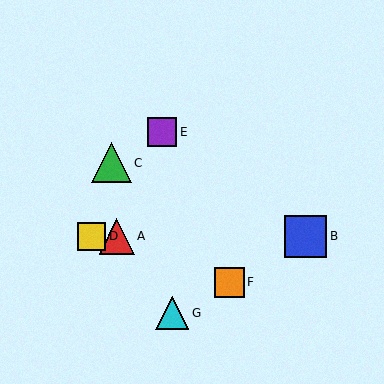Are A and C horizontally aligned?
No, A is at y≈237 and C is at y≈163.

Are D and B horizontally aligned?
Yes, both are at y≈237.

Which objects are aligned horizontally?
Objects A, B, D are aligned horizontally.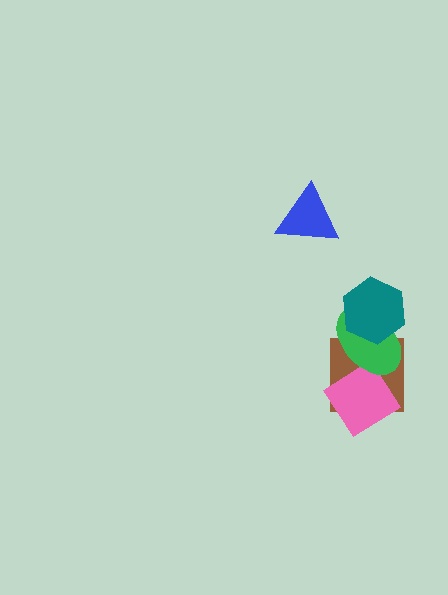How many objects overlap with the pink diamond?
2 objects overlap with the pink diamond.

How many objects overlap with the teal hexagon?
1 object overlaps with the teal hexagon.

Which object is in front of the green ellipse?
The teal hexagon is in front of the green ellipse.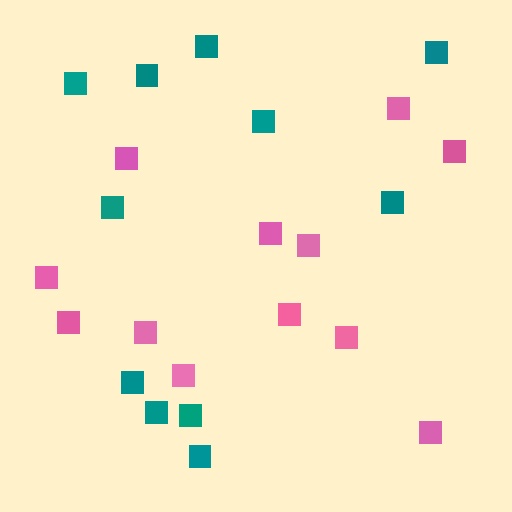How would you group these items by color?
There are 2 groups: one group of teal squares (11) and one group of pink squares (12).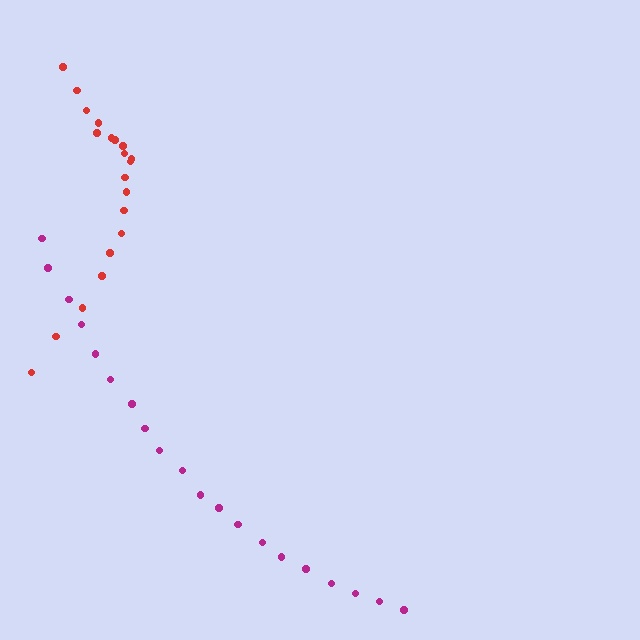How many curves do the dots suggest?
There are 2 distinct paths.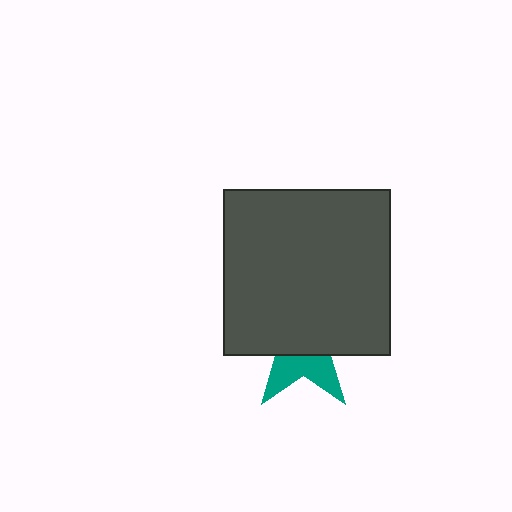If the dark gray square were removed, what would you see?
You would see the complete teal star.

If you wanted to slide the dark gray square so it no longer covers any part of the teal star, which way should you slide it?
Slide it up — that is the most direct way to separate the two shapes.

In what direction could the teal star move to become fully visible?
The teal star could move down. That would shift it out from behind the dark gray square entirely.